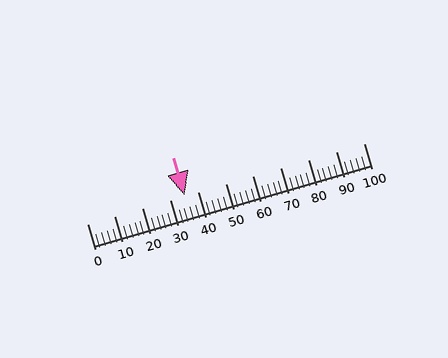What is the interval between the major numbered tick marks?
The major tick marks are spaced 10 units apart.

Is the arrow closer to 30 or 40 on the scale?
The arrow is closer to 40.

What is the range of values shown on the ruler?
The ruler shows values from 0 to 100.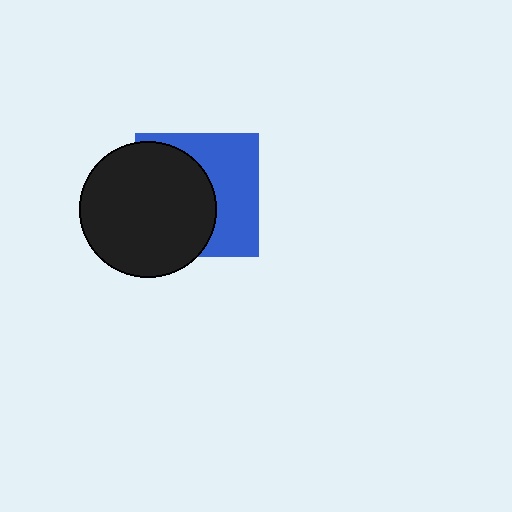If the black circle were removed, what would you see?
You would see the complete blue square.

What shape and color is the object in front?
The object in front is a black circle.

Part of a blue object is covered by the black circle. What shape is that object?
It is a square.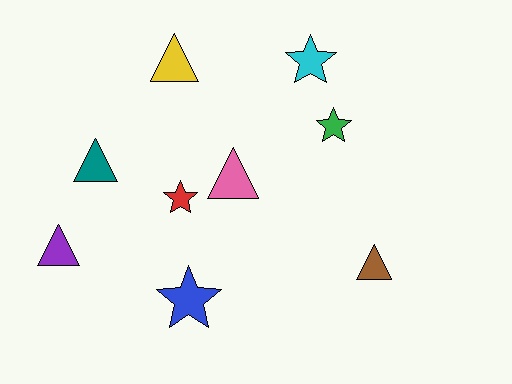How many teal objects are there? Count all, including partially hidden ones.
There is 1 teal object.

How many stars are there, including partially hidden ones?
There are 4 stars.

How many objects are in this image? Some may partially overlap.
There are 9 objects.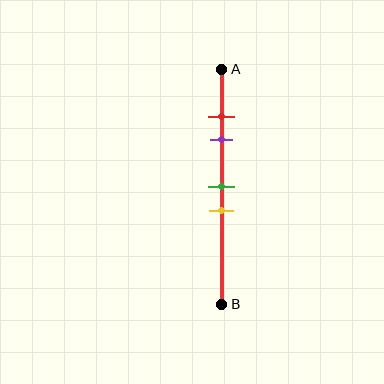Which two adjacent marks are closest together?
The red and purple marks are the closest adjacent pair.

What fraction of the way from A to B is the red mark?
The red mark is approximately 20% (0.2) of the way from A to B.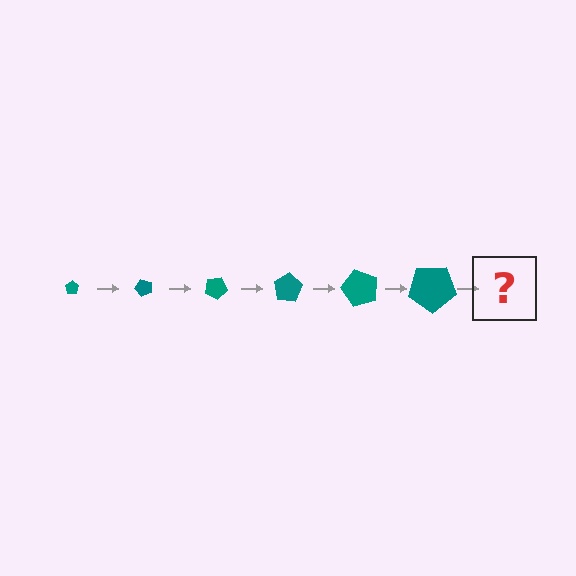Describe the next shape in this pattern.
It should be a pentagon, larger than the previous one and rotated 300 degrees from the start.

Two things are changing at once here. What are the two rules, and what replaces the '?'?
The two rules are that the pentagon grows larger each step and it rotates 50 degrees each step. The '?' should be a pentagon, larger than the previous one and rotated 300 degrees from the start.